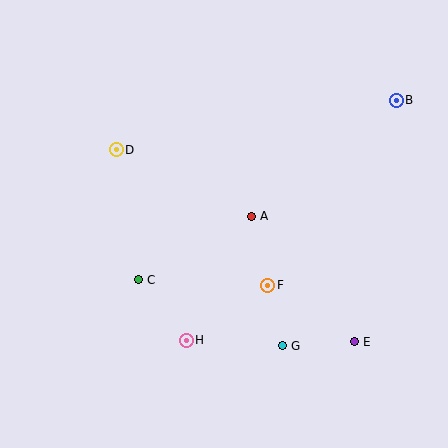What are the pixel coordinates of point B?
Point B is at (396, 100).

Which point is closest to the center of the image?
Point A at (251, 216) is closest to the center.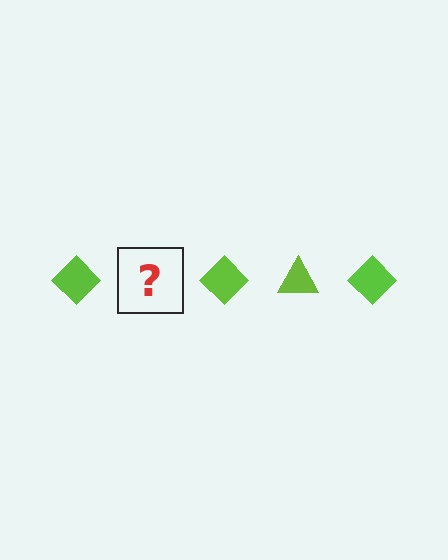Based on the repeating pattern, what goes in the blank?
The blank should be a lime triangle.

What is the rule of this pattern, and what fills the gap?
The rule is that the pattern cycles through diamond, triangle shapes in lime. The gap should be filled with a lime triangle.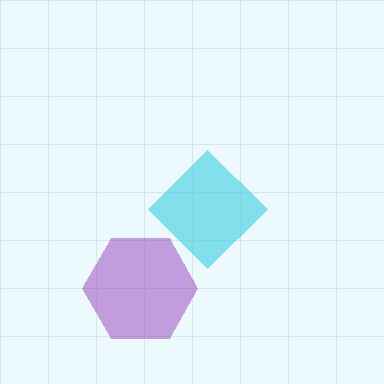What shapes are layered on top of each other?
The layered shapes are: a cyan diamond, a purple hexagon.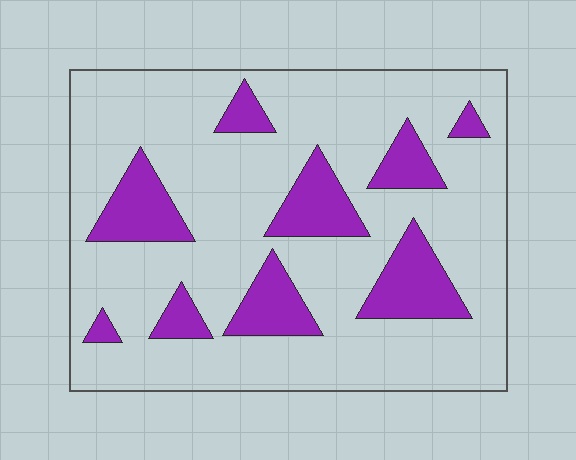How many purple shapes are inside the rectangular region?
9.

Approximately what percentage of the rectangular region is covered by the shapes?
Approximately 20%.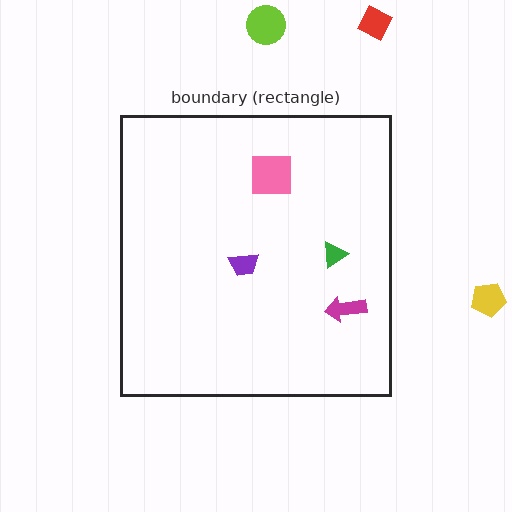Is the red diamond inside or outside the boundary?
Outside.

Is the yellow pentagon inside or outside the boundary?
Outside.